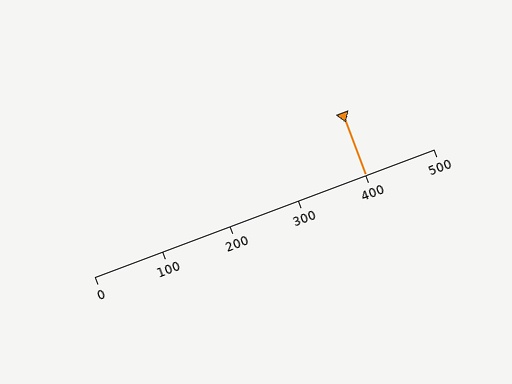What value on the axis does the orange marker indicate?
The marker indicates approximately 400.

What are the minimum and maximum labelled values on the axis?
The axis runs from 0 to 500.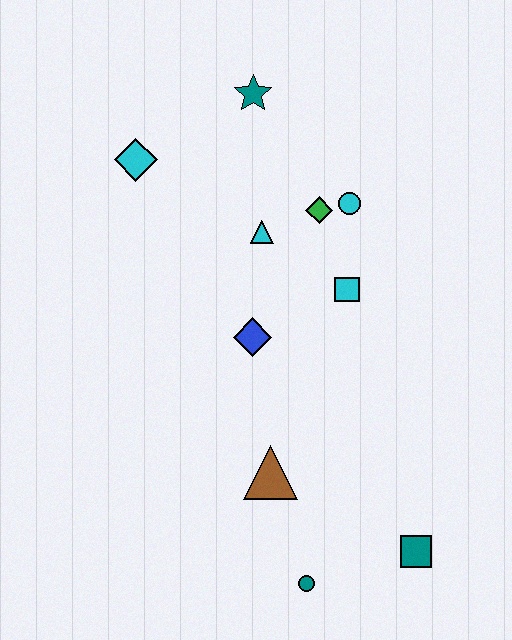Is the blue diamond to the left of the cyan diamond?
No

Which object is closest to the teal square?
The teal circle is closest to the teal square.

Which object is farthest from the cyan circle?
The teal circle is farthest from the cyan circle.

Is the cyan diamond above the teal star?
No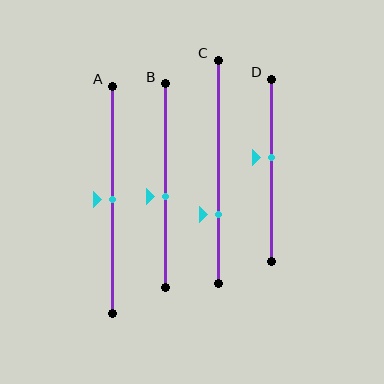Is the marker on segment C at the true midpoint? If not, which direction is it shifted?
No, the marker on segment C is shifted downward by about 19% of the segment length.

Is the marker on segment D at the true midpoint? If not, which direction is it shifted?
No, the marker on segment D is shifted upward by about 7% of the segment length.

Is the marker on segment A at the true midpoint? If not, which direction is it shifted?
Yes, the marker on segment A is at the true midpoint.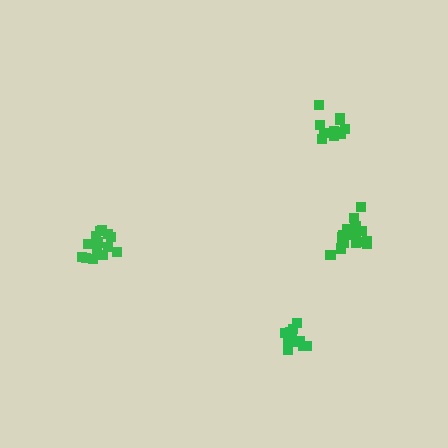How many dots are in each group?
Group 1: 15 dots, Group 2: 12 dots, Group 3: 11 dots, Group 4: 17 dots (55 total).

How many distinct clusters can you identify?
There are 4 distinct clusters.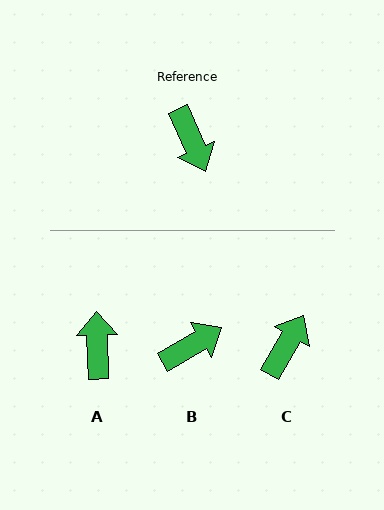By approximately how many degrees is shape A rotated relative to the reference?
Approximately 158 degrees counter-clockwise.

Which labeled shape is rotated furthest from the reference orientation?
A, about 158 degrees away.